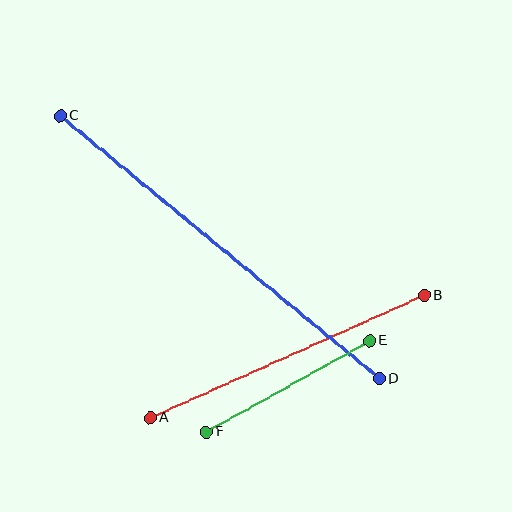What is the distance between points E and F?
The distance is approximately 187 pixels.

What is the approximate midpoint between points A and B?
The midpoint is at approximately (287, 357) pixels.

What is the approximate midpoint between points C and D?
The midpoint is at approximately (220, 247) pixels.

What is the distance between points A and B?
The distance is approximately 300 pixels.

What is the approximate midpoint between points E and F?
The midpoint is at approximately (288, 386) pixels.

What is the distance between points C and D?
The distance is approximately 414 pixels.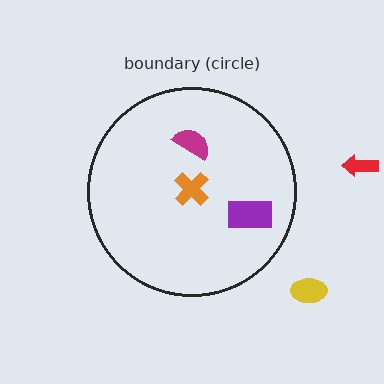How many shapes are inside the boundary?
3 inside, 2 outside.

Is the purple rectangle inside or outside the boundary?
Inside.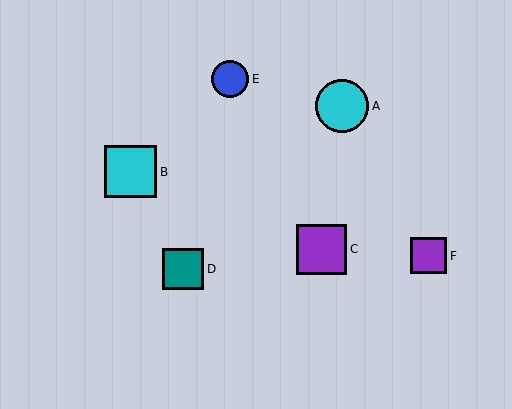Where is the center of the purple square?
The center of the purple square is at (429, 256).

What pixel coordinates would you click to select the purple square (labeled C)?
Click at (322, 249) to select the purple square C.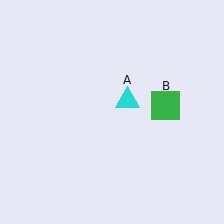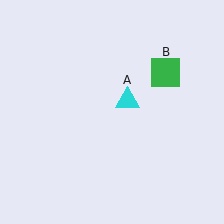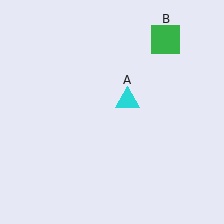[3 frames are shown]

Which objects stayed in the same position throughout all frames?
Cyan triangle (object A) remained stationary.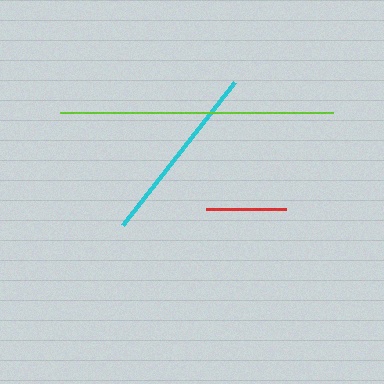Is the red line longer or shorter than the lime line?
The lime line is longer than the red line.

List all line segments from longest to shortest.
From longest to shortest: lime, cyan, red.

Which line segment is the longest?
The lime line is the longest at approximately 273 pixels.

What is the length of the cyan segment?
The cyan segment is approximately 181 pixels long.